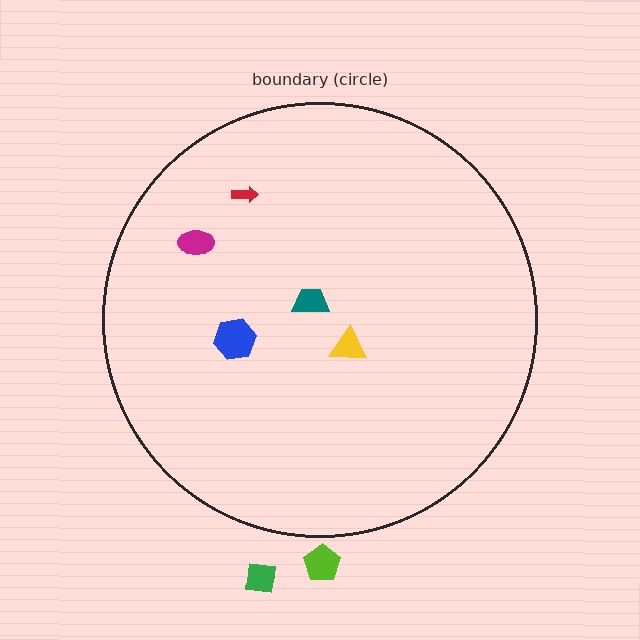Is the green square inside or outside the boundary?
Outside.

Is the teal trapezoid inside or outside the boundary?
Inside.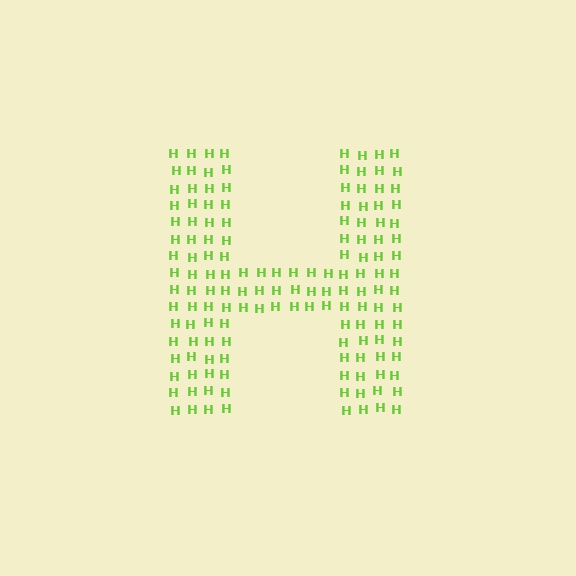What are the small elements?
The small elements are letter H's.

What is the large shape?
The large shape is the letter H.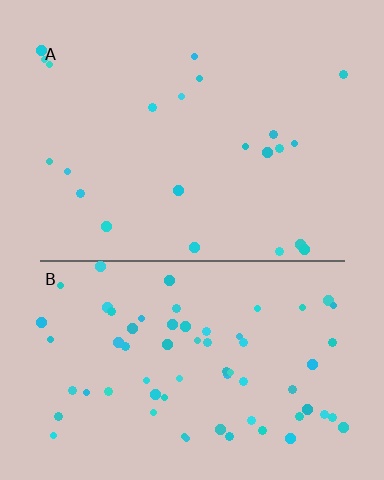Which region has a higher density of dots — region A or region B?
B (the bottom).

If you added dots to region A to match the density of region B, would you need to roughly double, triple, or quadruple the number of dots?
Approximately triple.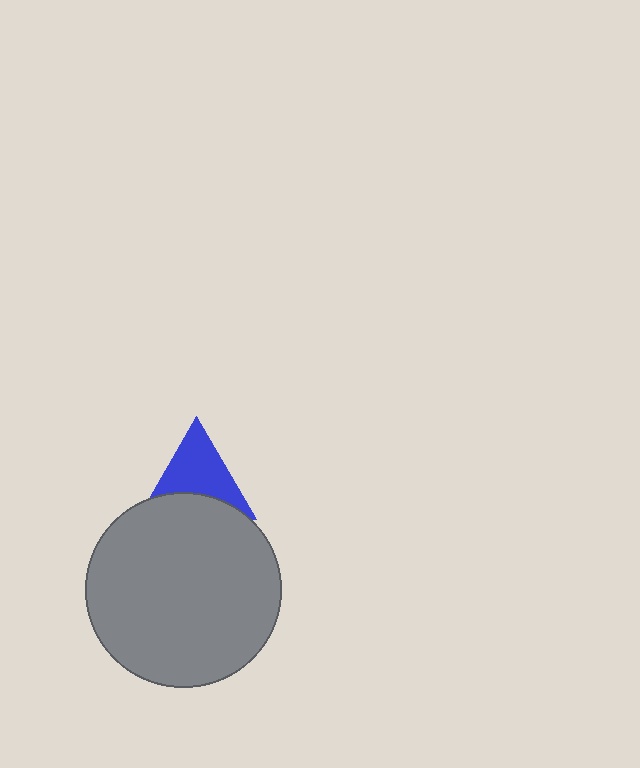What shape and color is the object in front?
The object in front is a gray circle.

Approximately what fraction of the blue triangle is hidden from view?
Roughly 37% of the blue triangle is hidden behind the gray circle.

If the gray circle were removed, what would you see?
You would see the complete blue triangle.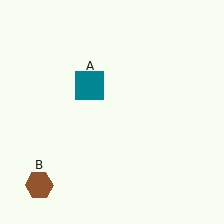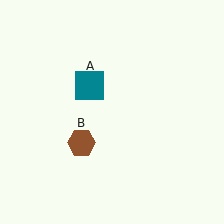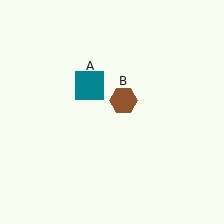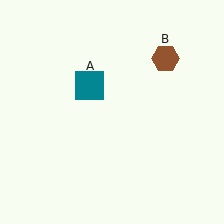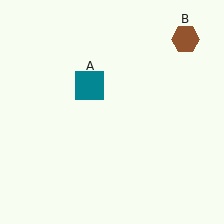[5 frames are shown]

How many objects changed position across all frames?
1 object changed position: brown hexagon (object B).